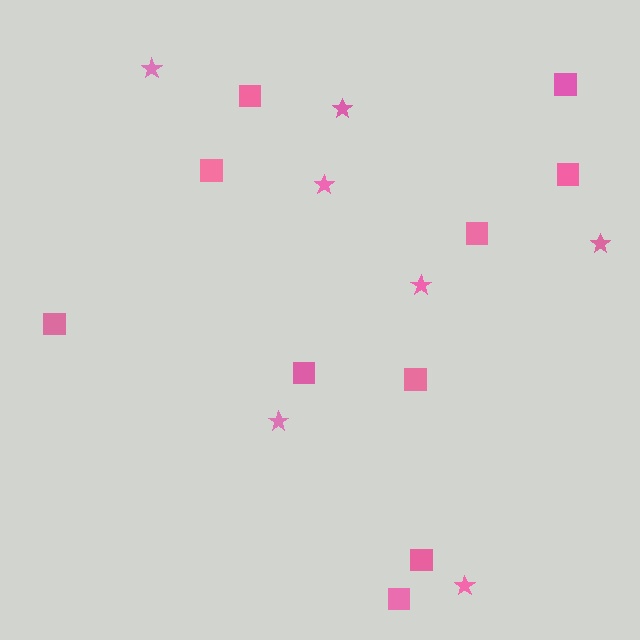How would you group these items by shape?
There are 2 groups: one group of squares (10) and one group of stars (7).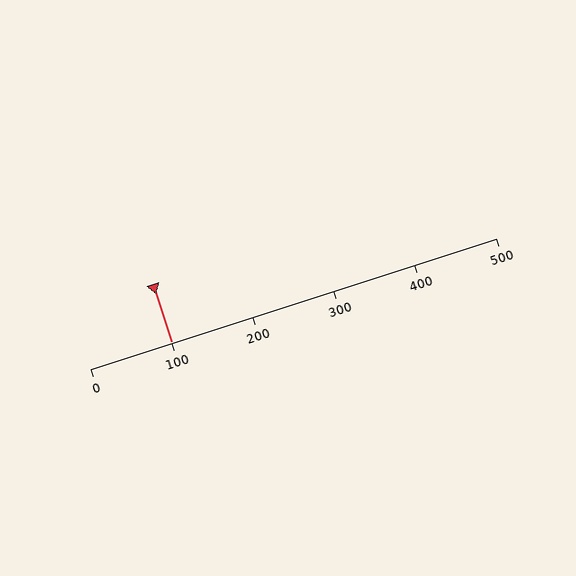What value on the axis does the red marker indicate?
The marker indicates approximately 100.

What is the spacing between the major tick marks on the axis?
The major ticks are spaced 100 apart.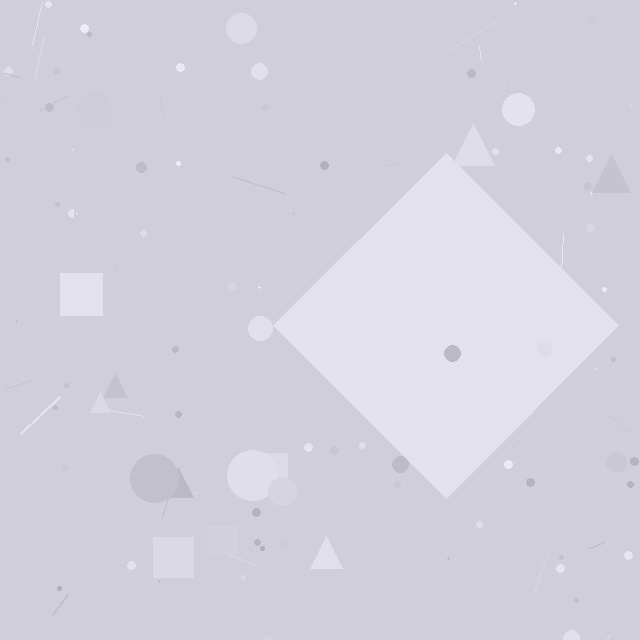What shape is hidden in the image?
A diamond is hidden in the image.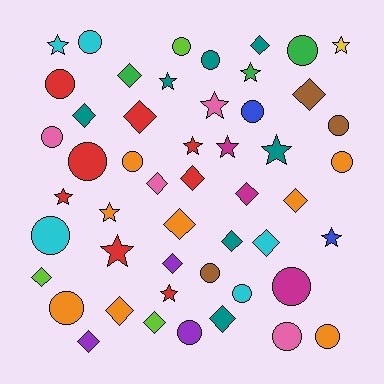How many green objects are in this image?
There are 3 green objects.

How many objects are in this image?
There are 50 objects.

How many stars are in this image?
There are 13 stars.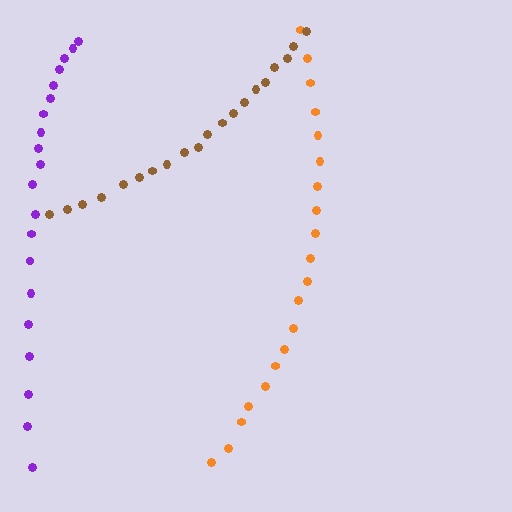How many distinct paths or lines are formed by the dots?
There are 3 distinct paths.